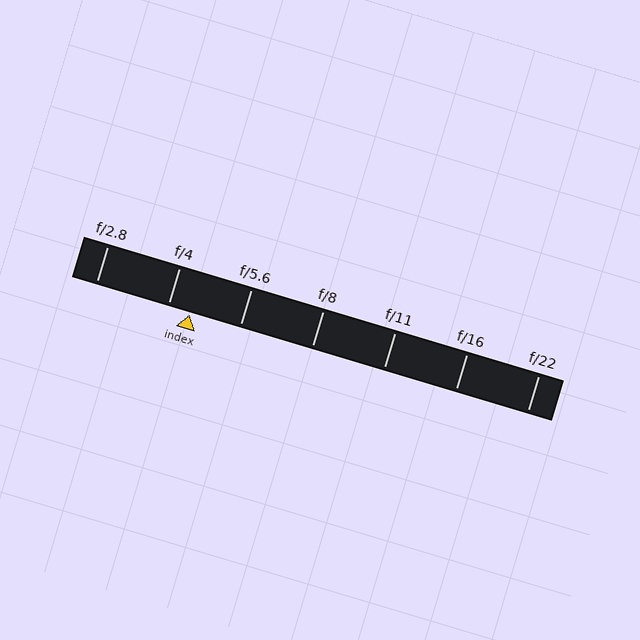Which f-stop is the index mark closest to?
The index mark is closest to f/4.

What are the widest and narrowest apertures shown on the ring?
The widest aperture shown is f/2.8 and the narrowest is f/22.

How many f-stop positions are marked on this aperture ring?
There are 7 f-stop positions marked.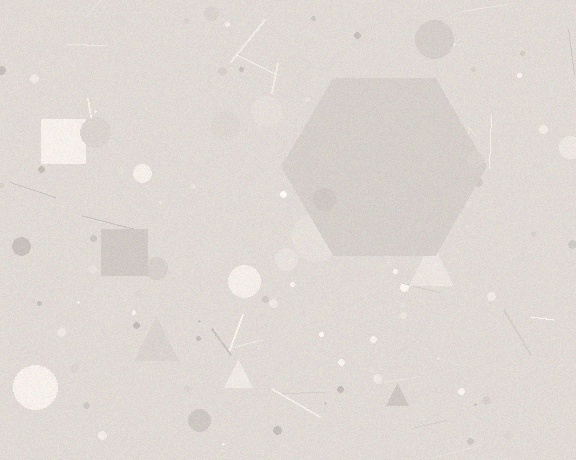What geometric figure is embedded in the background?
A hexagon is embedded in the background.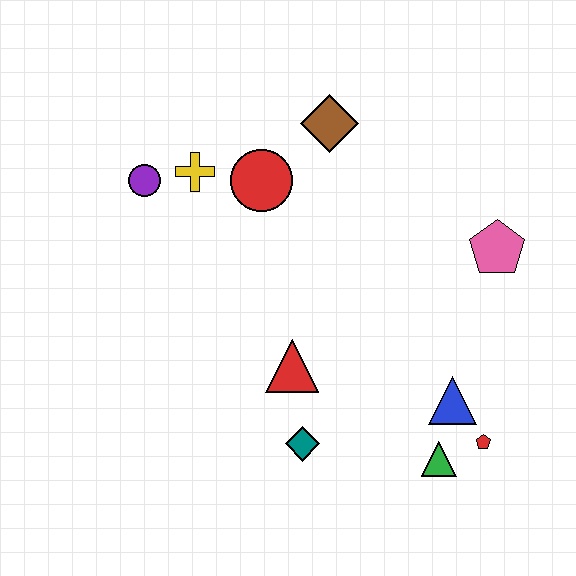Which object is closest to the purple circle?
The yellow cross is closest to the purple circle.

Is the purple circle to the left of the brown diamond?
Yes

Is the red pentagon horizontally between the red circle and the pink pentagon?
Yes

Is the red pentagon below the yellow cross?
Yes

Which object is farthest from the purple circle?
The red pentagon is farthest from the purple circle.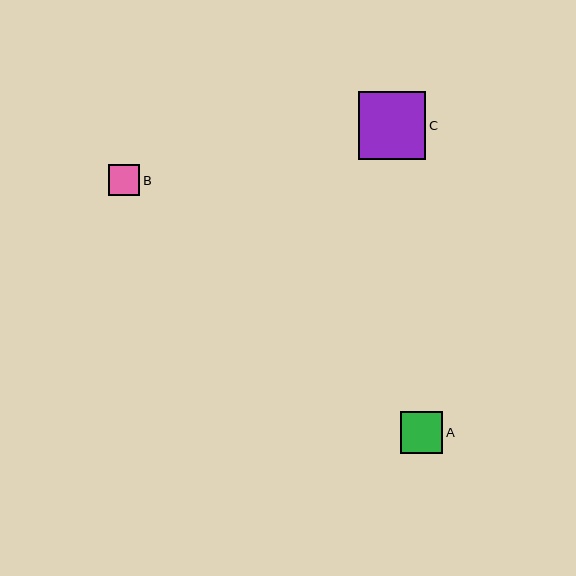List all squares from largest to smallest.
From largest to smallest: C, A, B.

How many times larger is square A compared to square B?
Square A is approximately 1.4 times the size of square B.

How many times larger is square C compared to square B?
Square C is approximately 2.2 times the size of square B.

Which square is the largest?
Square C is the largest with a size of approximately 67 pixels.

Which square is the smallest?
Square B is the smallest with a size of approximately 31 pixels.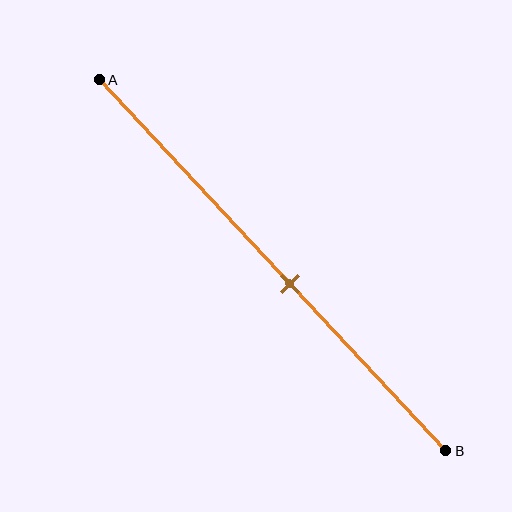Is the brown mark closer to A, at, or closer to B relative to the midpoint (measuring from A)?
The brown mark is closer to point B than the midpoint of segment AB.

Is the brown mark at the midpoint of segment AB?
No, the mark is at about 55% from A, not at the 50% midpoint.